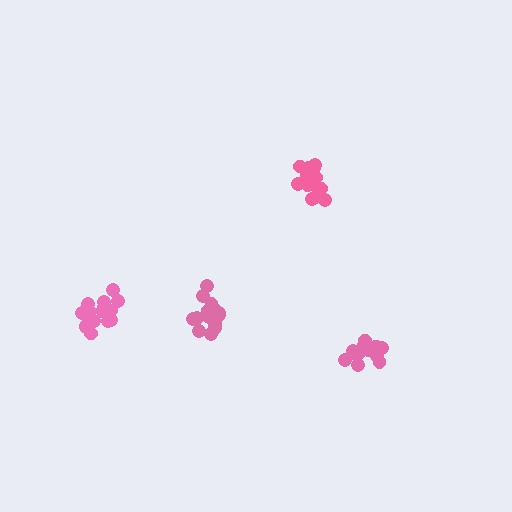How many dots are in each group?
Group 1: 18 dots, Group 2: 17 dots, Group 3: 17 dots, Group 4: 13 dots (65 total).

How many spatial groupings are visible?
There are 4 spatial groupings.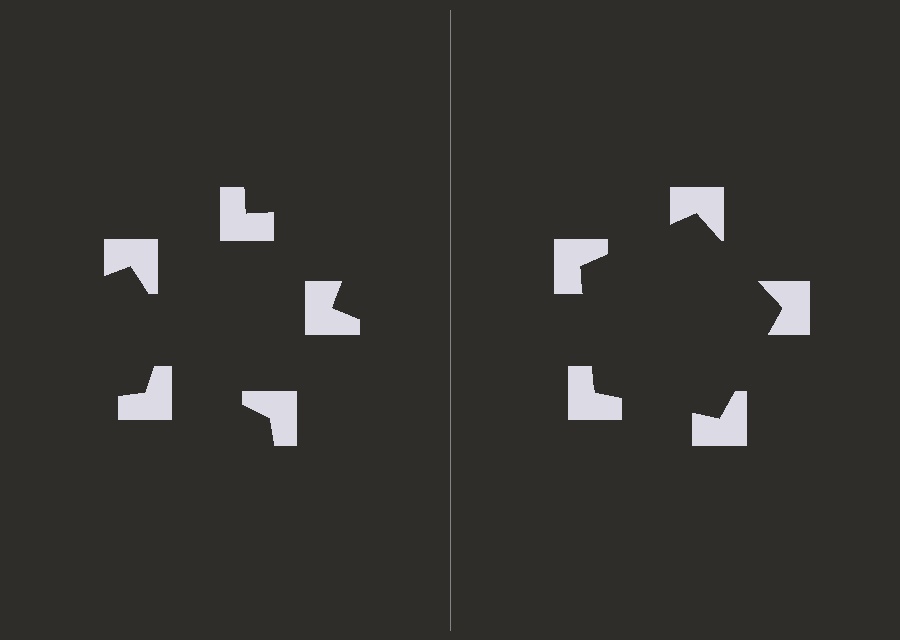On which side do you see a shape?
An illusory pentagon appears on the right side. On the left side the wedge cuts are rotated, so no coherent shape forms.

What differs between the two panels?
The notched squares are positioned identically on both sides; only the wedge orientations differ. On the right they align to a pentagon; on the left they are misaligned.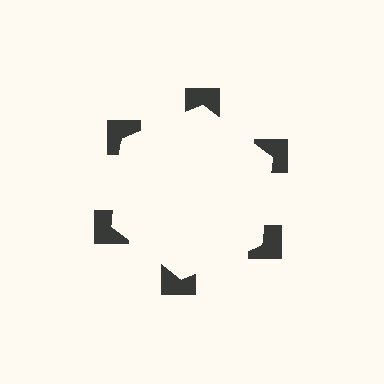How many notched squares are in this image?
There are 6 — one at each vertex of the illusory hexagon.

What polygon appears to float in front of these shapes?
An illusory hexagon — its edges are inferred from the aligned wedge cuts in the notched squares, not physically drawn.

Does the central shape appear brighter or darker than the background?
It typically appears slightly brighter than the background, even though no actual brightness change is drawn.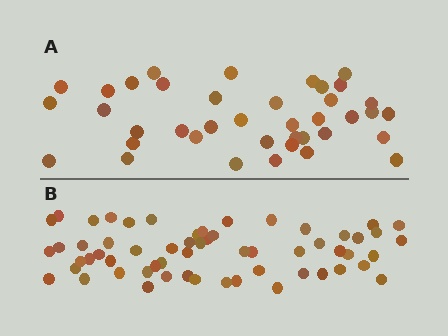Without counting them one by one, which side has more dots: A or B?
Region B (the bottom region) has more dots.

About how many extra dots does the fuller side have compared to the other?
Region B has approximately 20 more dots than region A.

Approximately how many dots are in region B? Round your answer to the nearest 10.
About 60 dots. (The exact count is 59, which rounds to 60.)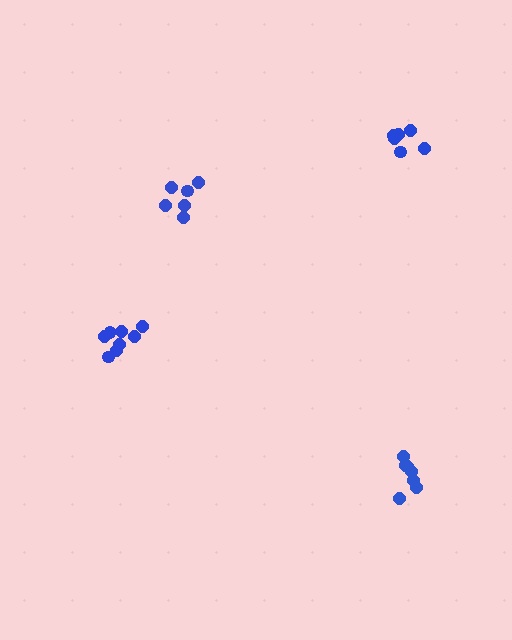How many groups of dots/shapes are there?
There are 4 groups.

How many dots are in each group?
Group 1: 6 dots, Group 2: 6 dots, Group 3: 8 dots, Group 4: 7 dots (27 total).